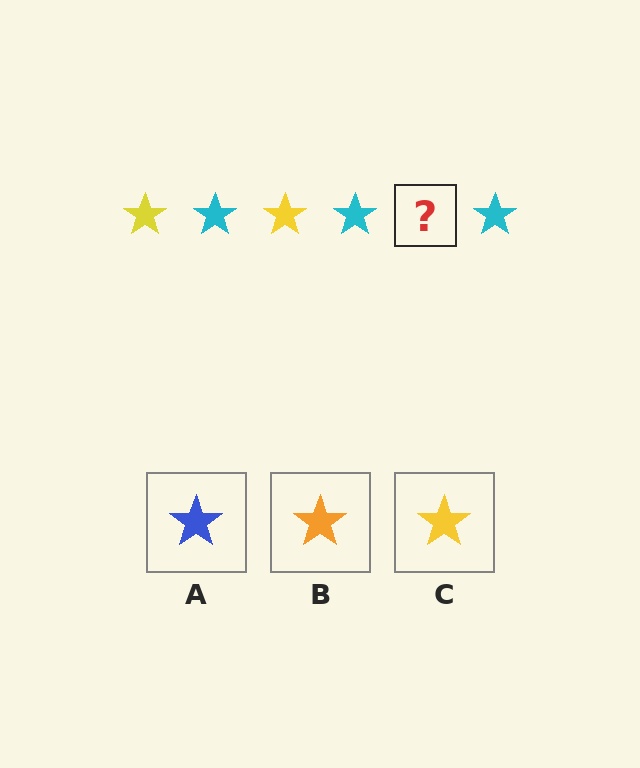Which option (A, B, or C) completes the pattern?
C.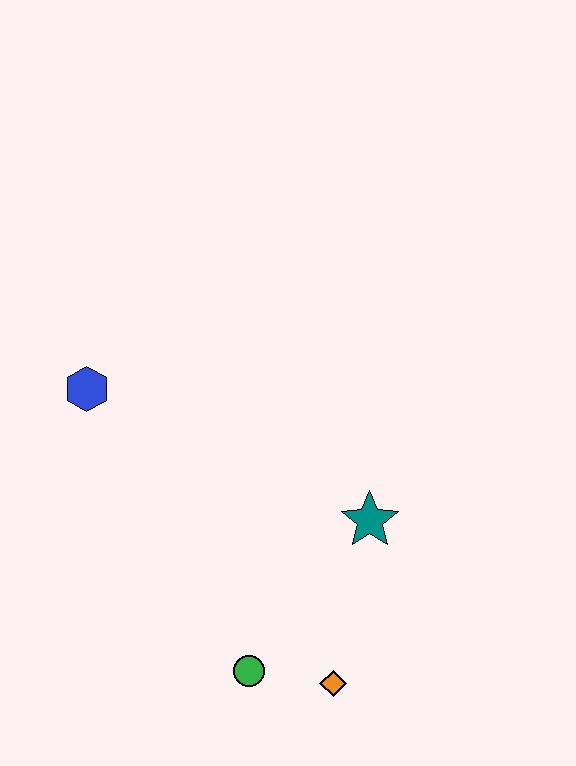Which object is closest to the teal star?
The orange diamond is closest to the teal star.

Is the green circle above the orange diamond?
Yes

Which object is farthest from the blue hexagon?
The orange diamond is farthest from the blue hexagon.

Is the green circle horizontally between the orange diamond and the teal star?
No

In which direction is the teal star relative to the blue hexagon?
The teal star is to the right of the blue hexagon.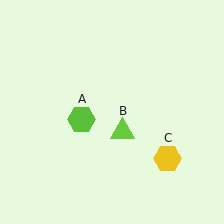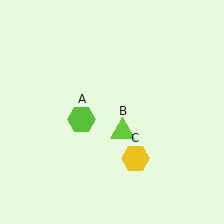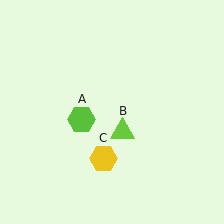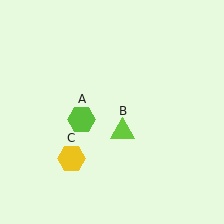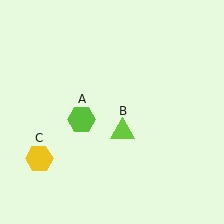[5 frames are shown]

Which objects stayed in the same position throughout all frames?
Lime hexagon (object A) and lime triangle (object B) remained stationary.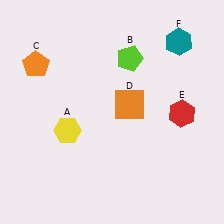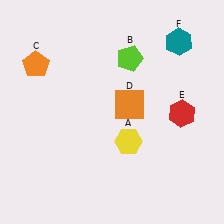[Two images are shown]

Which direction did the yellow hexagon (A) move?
The yellow hexagon (A) moved right.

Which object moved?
The yellow hexagon (A) moved right.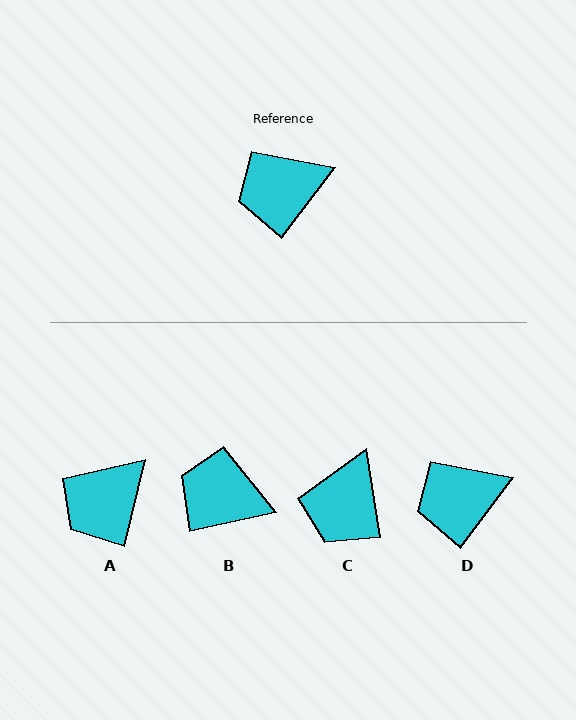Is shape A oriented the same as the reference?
No, it is off by about 23 degrees.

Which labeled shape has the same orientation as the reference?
D.